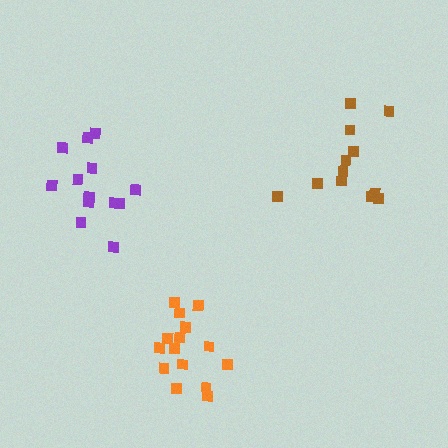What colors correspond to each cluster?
The clusters are colored: orange, brown, purple.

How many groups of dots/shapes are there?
There are 3 groups.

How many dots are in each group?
Group 1: 15 dots, Group 2: 12 dots, Group 3: 14 dots (41 total).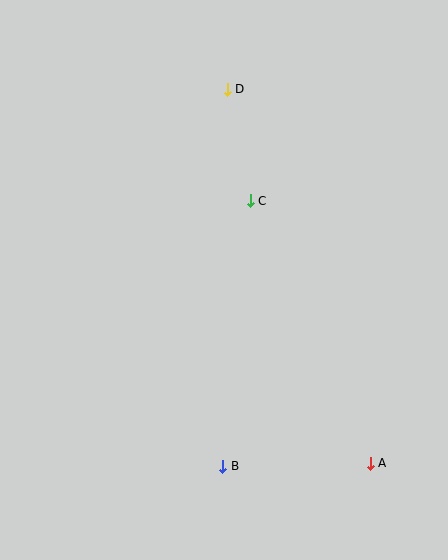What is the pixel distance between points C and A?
The distance between C and A is 289 pixels.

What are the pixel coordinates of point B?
Point B is at (223, 466).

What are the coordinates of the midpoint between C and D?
The midpoint between C and D is at (239, 145).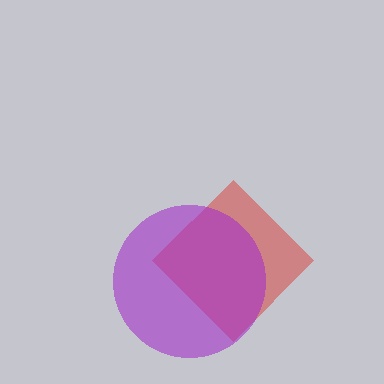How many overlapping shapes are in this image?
There are 2 overlapping shapes in the image.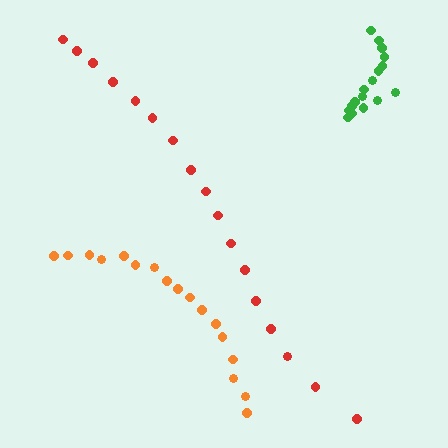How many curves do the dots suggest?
There are 3 distinct paths.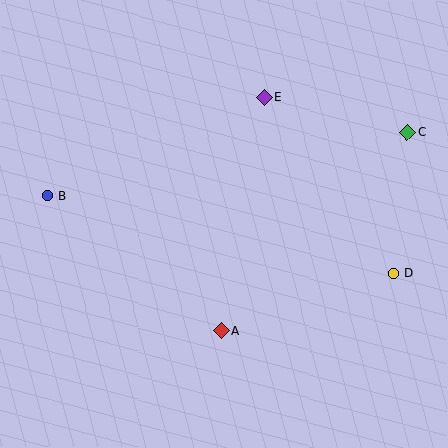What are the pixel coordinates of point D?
Point D is at (393, 273).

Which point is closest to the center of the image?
Point A at (221, 331) is closest to the center.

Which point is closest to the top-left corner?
Point B is closest to the top-left corner.